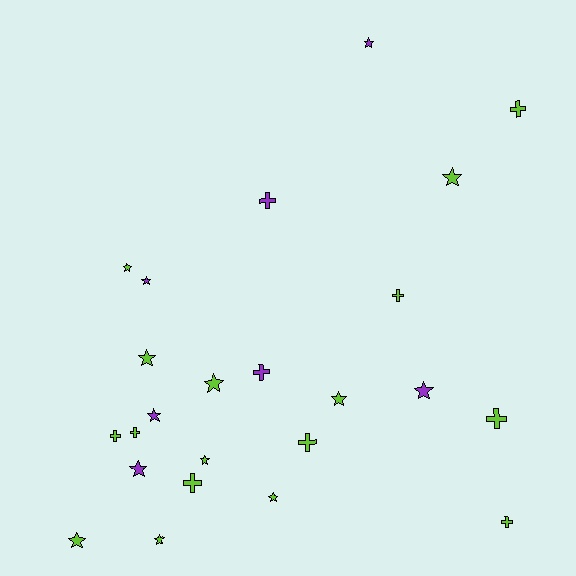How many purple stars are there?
There are 5 purple stars.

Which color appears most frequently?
Lime, with 17 objects.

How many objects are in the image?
There are 24 objects.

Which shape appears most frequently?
Star, with 14 objects.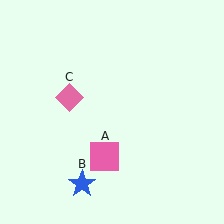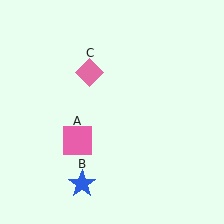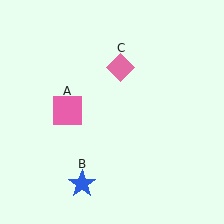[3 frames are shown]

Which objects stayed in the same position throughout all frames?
Blue star (object B) remained stationary.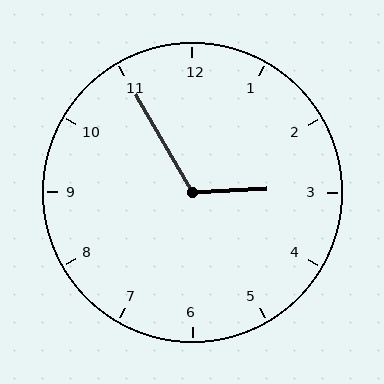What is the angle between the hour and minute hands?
Approximately 118 degrees.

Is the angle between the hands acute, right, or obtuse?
It is obtuse.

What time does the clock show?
2:55.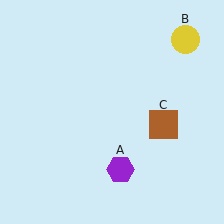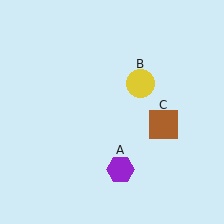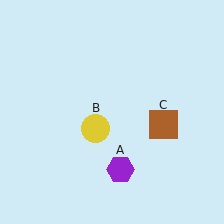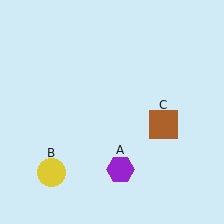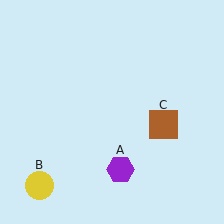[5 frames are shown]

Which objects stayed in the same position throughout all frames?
Purple hexagon (object A) and brown square (object C) remained stationary.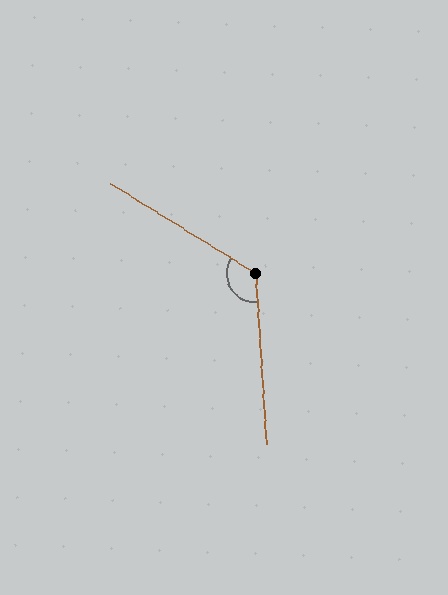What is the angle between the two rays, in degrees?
Approximately 125 degrees.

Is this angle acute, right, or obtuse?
It is obtuse.